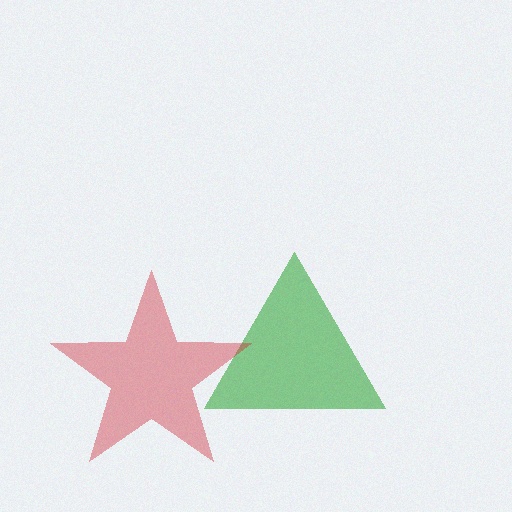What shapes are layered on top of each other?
The layered shapes are: a green triangle, a red star.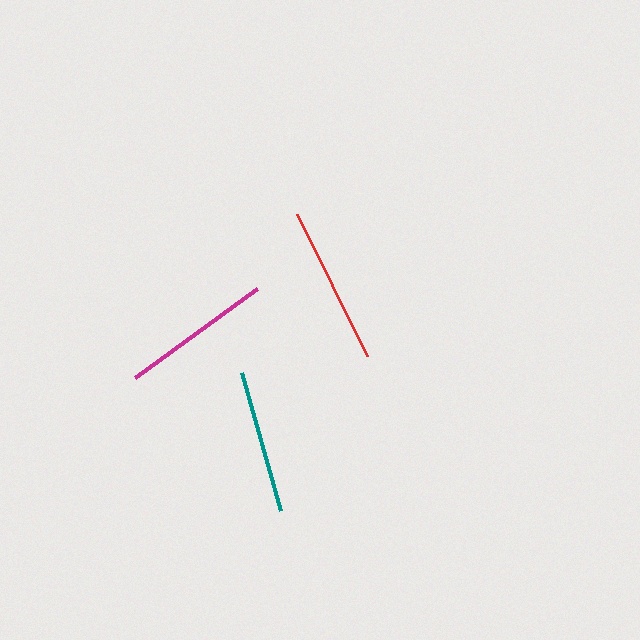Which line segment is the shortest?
The teal line is the shortest at approximately 143 pixels.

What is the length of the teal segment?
The teal segment is approximately 143 pixels long.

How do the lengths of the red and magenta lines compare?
The red and magenta lines are approximately the same length.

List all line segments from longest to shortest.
From longest to shortest: red, magenta, teal.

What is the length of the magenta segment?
The magenta segment is approximately 151 pixels long.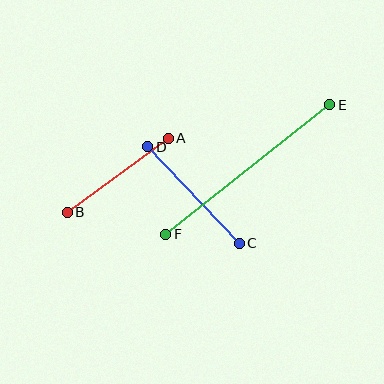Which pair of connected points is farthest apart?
Points E and F are farthest apart.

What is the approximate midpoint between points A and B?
The midpoint is at approximately (118, 175) pixels.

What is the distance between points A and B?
The distance is approximately 125 pixels.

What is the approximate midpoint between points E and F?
The midpoint is at approximately (248, 170) pixels.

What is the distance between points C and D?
The distance is approximately 133 pixels.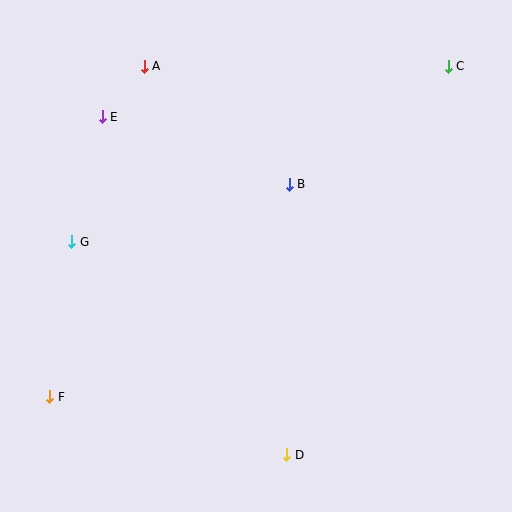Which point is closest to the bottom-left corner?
Point F is closest to the bottom-left corner.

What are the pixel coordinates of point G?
Point G is at (72, 242).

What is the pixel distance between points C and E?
The distance between C and E is 349 pixels.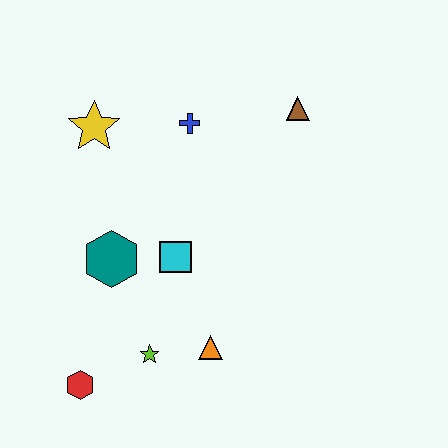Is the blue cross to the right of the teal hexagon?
Yes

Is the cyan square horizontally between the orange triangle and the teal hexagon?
Yes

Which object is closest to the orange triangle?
The lime star is closest to the orange triangle.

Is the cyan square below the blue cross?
Yes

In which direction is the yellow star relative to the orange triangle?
The yellow star is above the orange triangle.